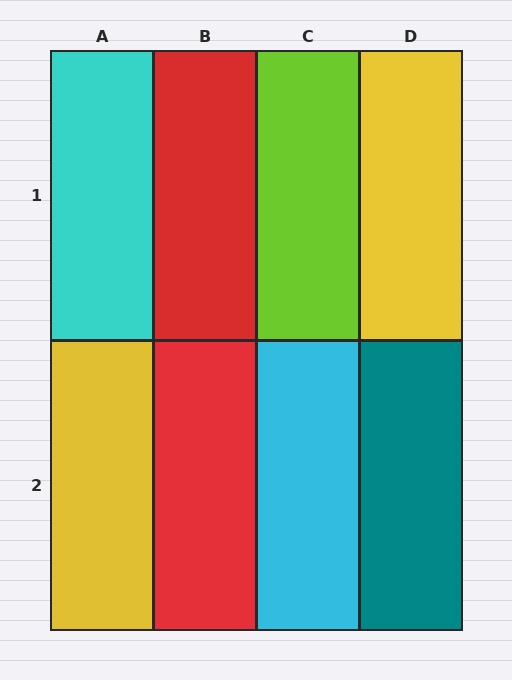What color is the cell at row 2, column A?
Yellow.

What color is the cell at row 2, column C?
Cyan.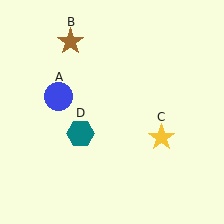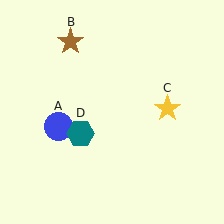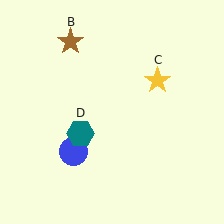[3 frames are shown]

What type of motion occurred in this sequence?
The blue circle (object A), yellow star (object C) rotated counterclockwise around the center of the scene.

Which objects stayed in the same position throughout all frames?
Brown star (object B) and teal hexagon (object D) remained stationary.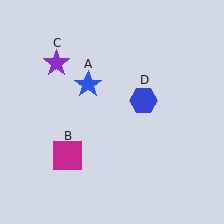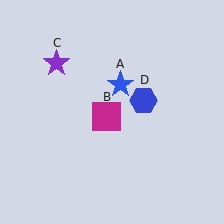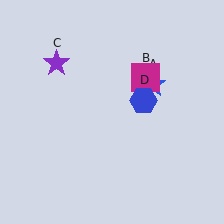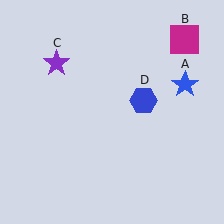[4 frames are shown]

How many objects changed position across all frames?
2 objects changed position: blue star (object A), magenta square (object B).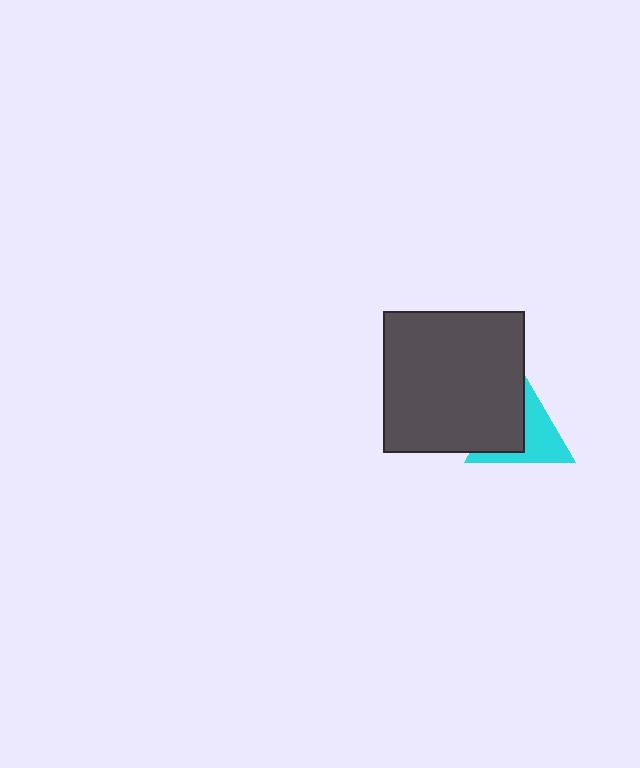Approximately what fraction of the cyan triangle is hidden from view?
Roughly 49% of the cyan triangle is hidden behind the dark gray square.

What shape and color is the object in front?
The object in front is a dark gray square.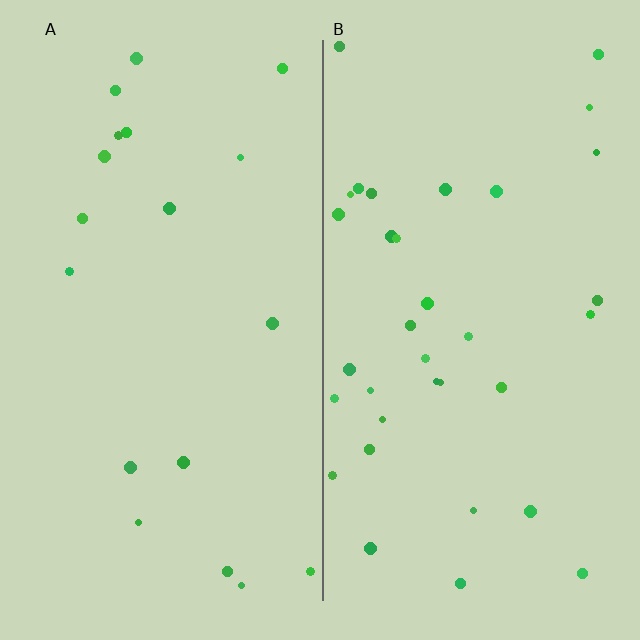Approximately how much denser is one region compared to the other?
Approximately 1.9× — region B over region A.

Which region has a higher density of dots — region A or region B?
B (the right).